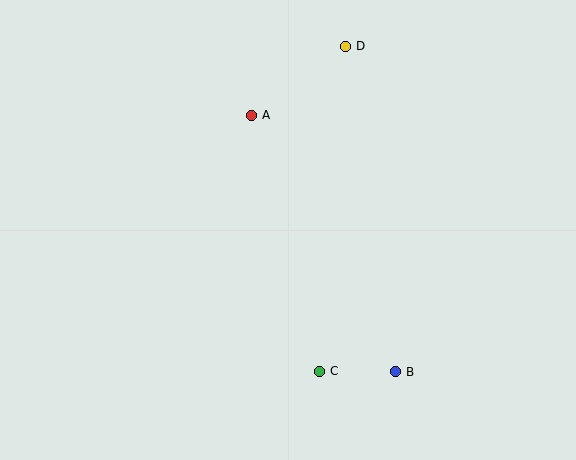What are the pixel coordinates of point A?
Point A is at (252, 115).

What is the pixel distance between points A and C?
The distance between A and C is 265 pixels.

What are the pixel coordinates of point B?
Point B is at (396, 372).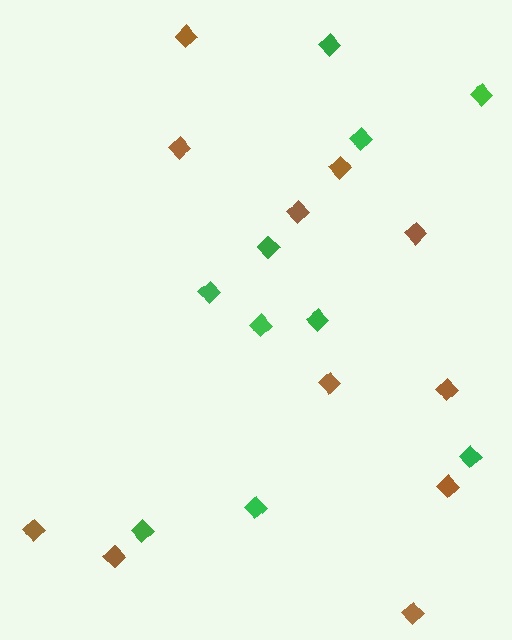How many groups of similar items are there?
There are 2 groups: one group of green diamonds (10) and one group of brown diamonds (11).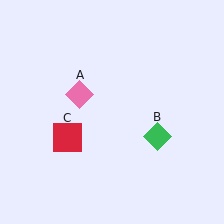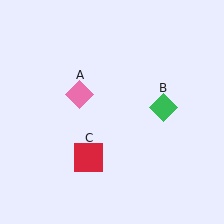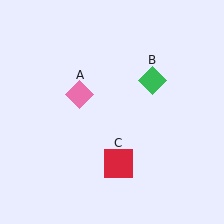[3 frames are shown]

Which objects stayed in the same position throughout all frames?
Pink diamond (object A) remained stationary.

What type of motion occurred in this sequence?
The green diamond (object B), red square (object C) rotated counterclockwise around the center of the scene.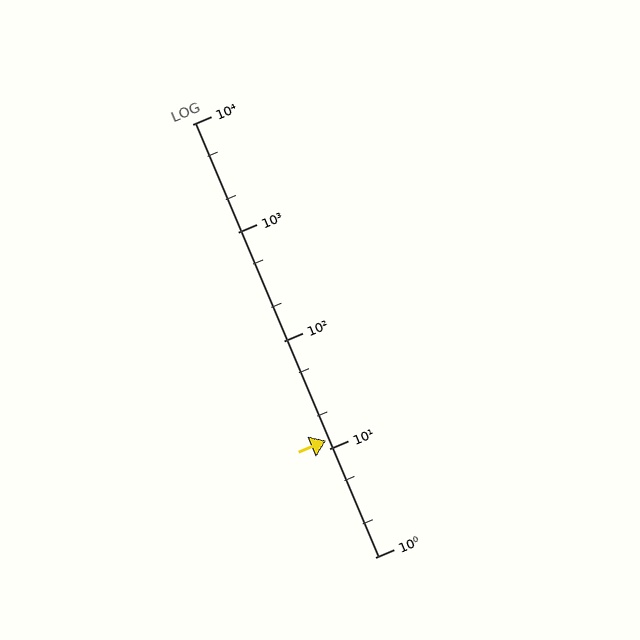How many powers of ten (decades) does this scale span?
The scale spans 4 decades, from 1 to 10000.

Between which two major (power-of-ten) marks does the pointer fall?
The pointer is between 10 and 100.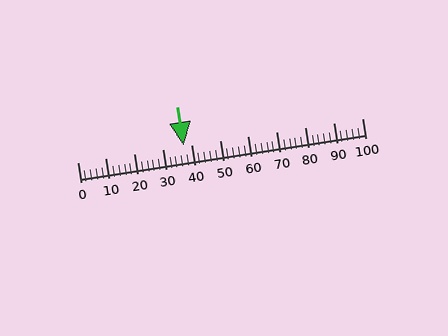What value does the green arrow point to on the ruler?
The green arrow points to approximately 37.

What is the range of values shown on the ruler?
The ruler shows values from 0 to 100.